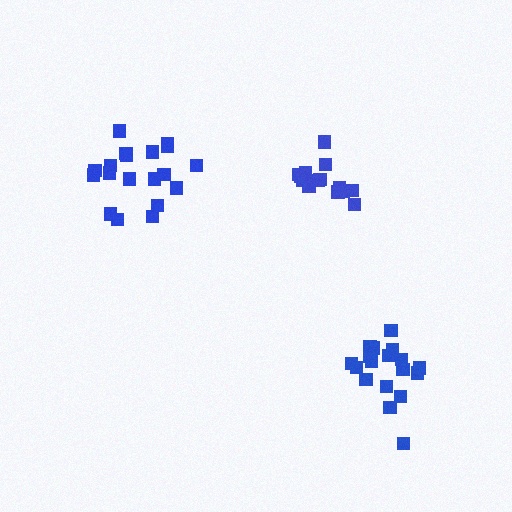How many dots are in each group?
Group 1: 18 dots, Group 2: 19 dots, Group 3: 15 dots (52 total).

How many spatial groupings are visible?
There are 3 spatial groupings.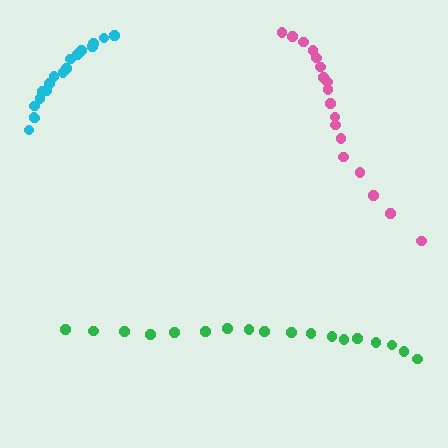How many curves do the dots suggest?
There are 3 distinct paths.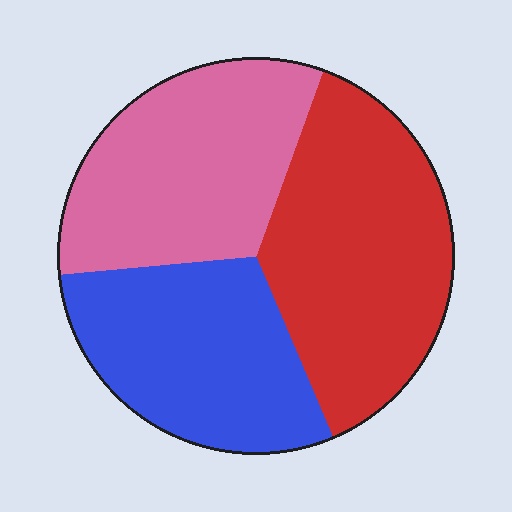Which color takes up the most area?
Red, at roughly 40%.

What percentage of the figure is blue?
Blue covers roughly 30% of the figure.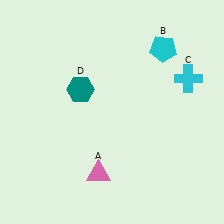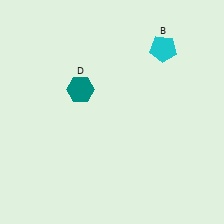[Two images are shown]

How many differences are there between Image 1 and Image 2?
There are 2 differences between the two images.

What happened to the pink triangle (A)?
The pink triangle (A) was removed in Image 2. It was in the bottom-left area of Image 1.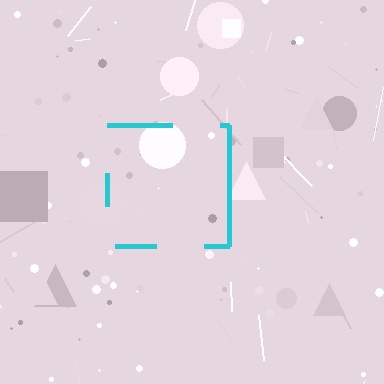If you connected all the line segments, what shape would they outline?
They would outline a square.